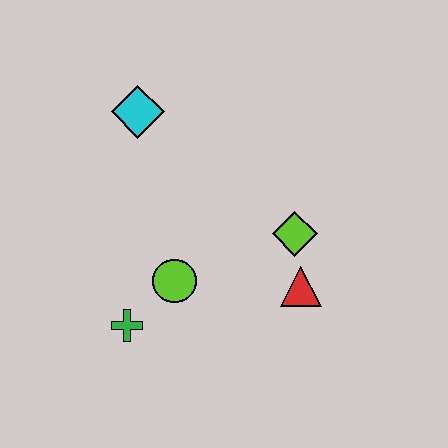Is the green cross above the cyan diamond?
No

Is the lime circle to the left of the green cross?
No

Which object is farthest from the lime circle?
The cyan diamond is farthest from the lime circle.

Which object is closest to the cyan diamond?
The lime circle is closest to the cyan diamond.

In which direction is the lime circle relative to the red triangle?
The lime circle is to the left of the red triangle.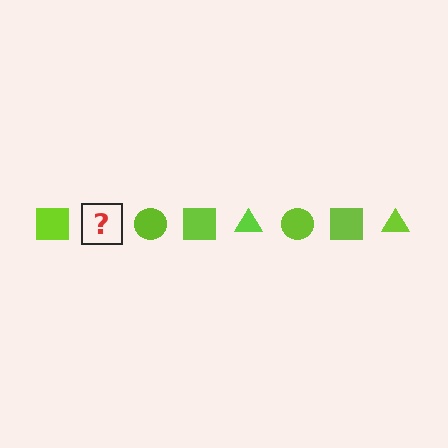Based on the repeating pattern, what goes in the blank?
The blank should be a lime triangle.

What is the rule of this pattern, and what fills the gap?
The rule is that the pattern cycles through square, triangle, circle shapes in lime. The gap should be filled with a lime triangle.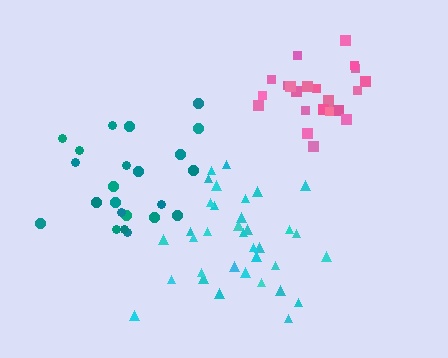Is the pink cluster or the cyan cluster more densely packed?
Pink.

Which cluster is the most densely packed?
Pink.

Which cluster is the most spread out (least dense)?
Teal.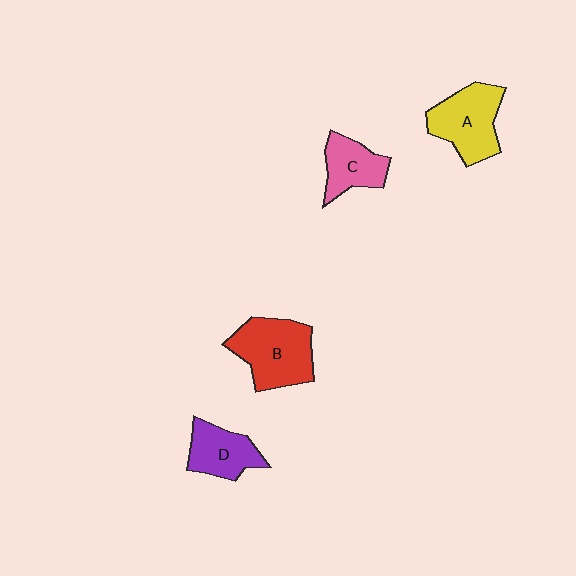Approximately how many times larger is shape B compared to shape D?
Approximately 1.5 times.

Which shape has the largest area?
Shape B (red).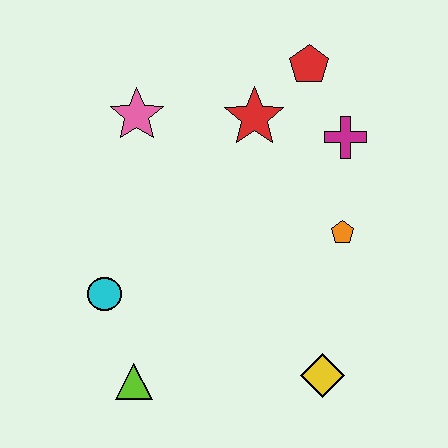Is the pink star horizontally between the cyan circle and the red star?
Yes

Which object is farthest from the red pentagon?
The lime triangle is farthest from the red pentagon.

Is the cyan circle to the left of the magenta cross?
Yes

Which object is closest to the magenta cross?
The red pentagon is closest to the magenta cross.